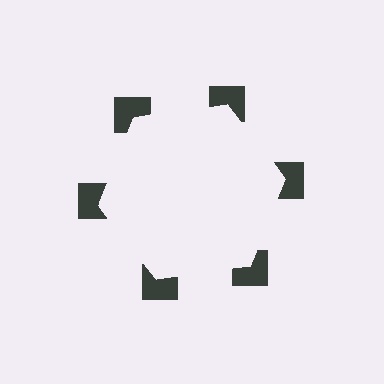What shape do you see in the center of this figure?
An illusory hexagon — its edges are inferred from the aligned wedge cuts in the notched squares, not physically drawn.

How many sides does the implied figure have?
6 sides.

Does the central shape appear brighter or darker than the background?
It typically appears slightly brighter than the background, even though no actual brightness change is drawn.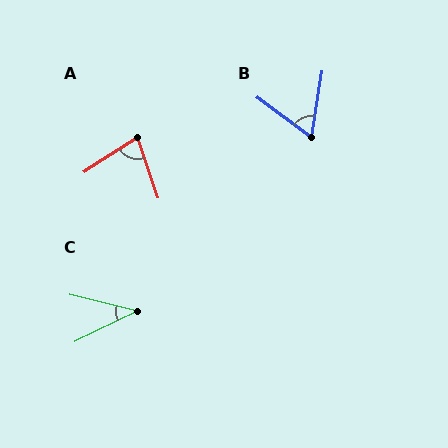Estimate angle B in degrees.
Approximately 62 degrees.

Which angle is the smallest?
C, at approximately 40 degrees.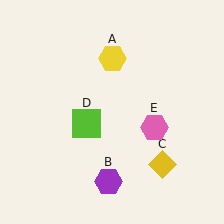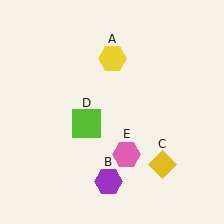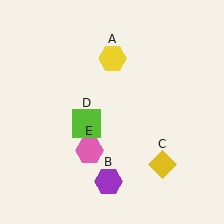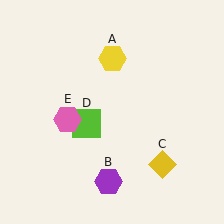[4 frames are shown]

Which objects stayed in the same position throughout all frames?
Yellow hexagon (object A) and purple hexagon (object B) and yellow diamond (object C) and lime square (object D) remained stationary.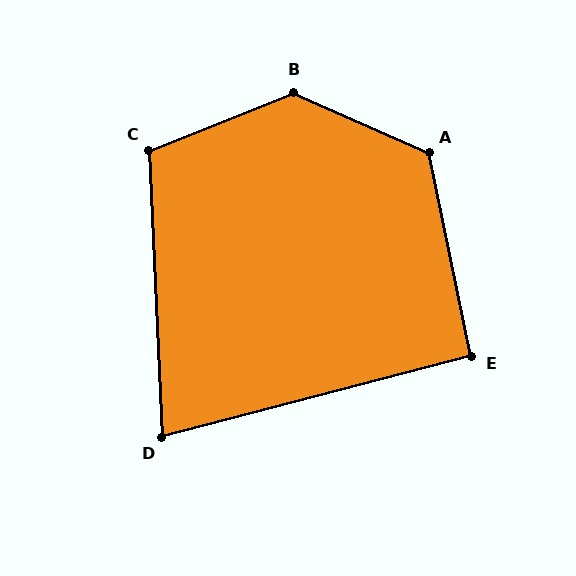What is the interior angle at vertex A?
Approximately 126 degrees (obtuse).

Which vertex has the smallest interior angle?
D, at approximately 78 degrees.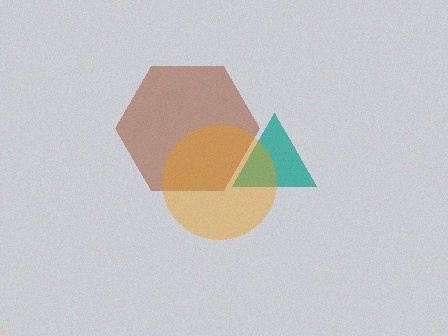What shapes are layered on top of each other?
The layered shapes are: a teal triangle, a brown hexagon, an orange circle.